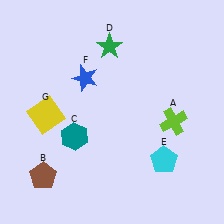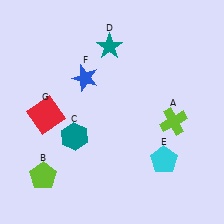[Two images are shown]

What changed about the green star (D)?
In Image 1, D is green. In Image 2, it changed to teal.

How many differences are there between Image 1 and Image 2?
There are 3 differences between the two images.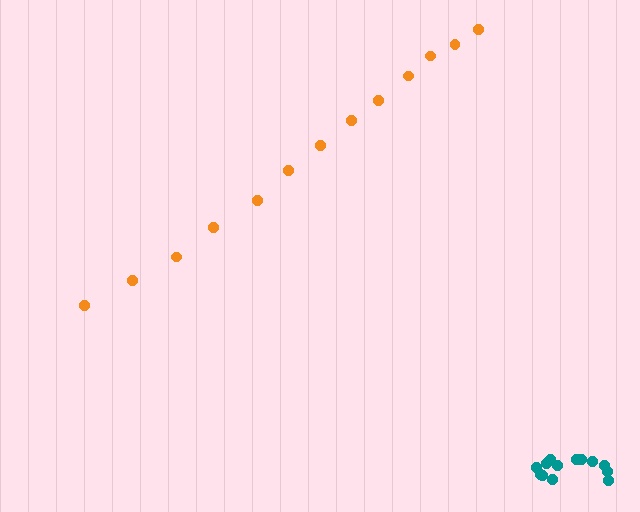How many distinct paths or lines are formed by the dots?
There are 2 distinct paths.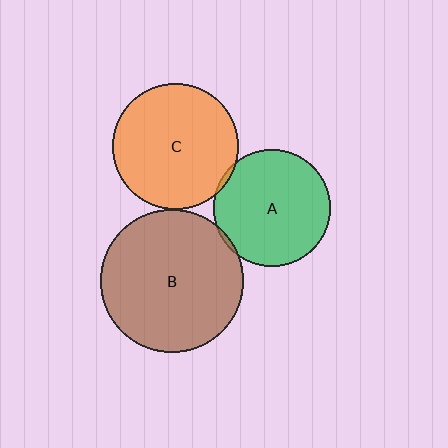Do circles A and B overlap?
Yes.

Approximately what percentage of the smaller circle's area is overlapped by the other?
Approximately 5%.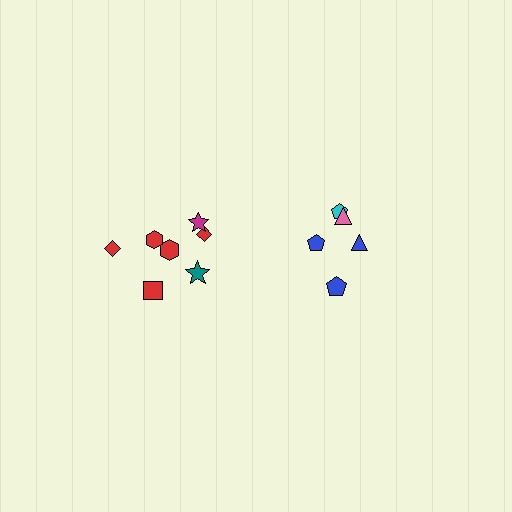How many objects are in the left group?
There are 7 objects.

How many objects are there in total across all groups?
There are 12 objects.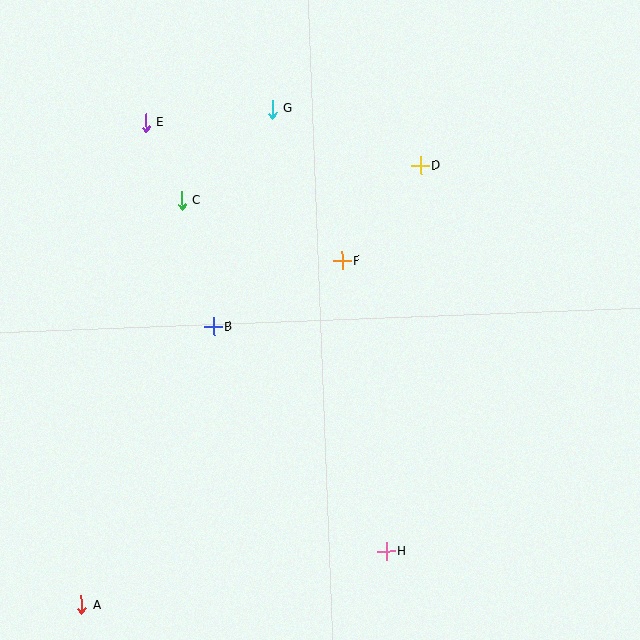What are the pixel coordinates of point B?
Point B is at (213, 327).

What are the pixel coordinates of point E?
Point E is at (145, 123).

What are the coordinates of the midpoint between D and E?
The midpoint between D and E is at (283, 144).